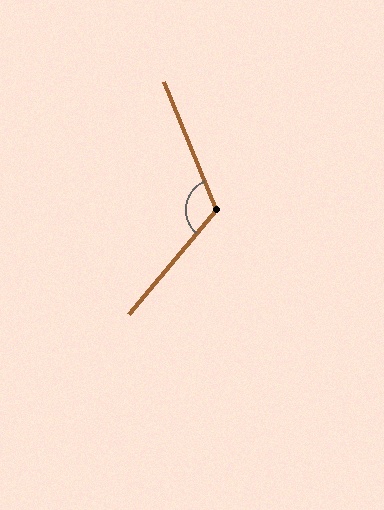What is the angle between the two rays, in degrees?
Approximately 118 degrees.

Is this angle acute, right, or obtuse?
It is obtuse.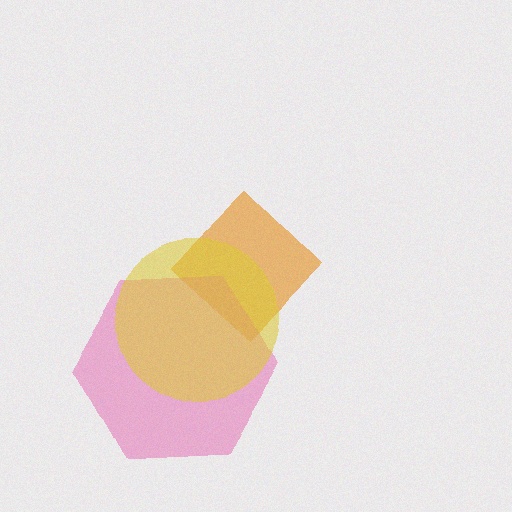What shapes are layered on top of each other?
The layered shapes are: an orange diamond, a pink hexagon, a yellow circle.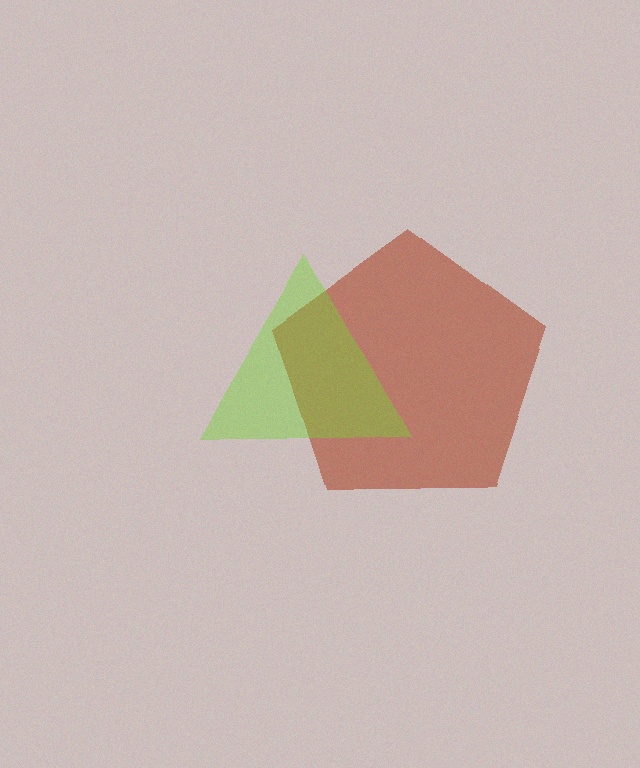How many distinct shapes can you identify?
There are 2 distinct shapes: a brown pentagon, a lime triangle.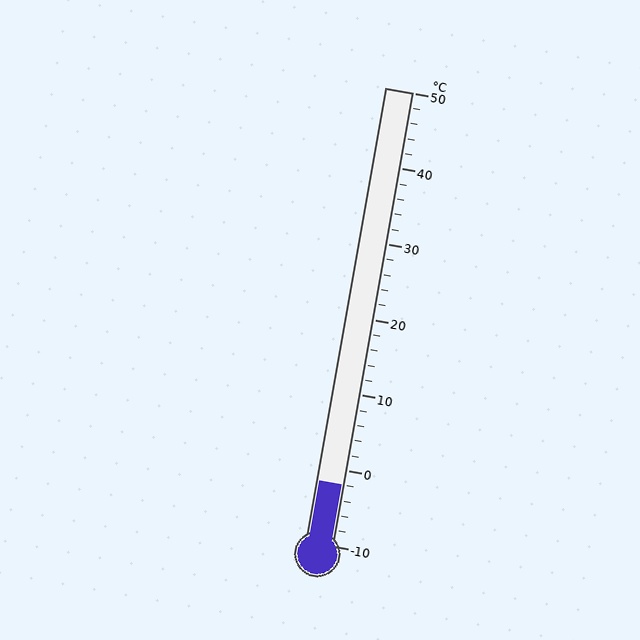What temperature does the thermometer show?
The thermometer shows approximately -2°C.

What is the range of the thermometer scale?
The thermometer scale ranges from -10°C to 50°C.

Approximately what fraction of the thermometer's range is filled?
The thermometer is filled to approximately 15% of its range.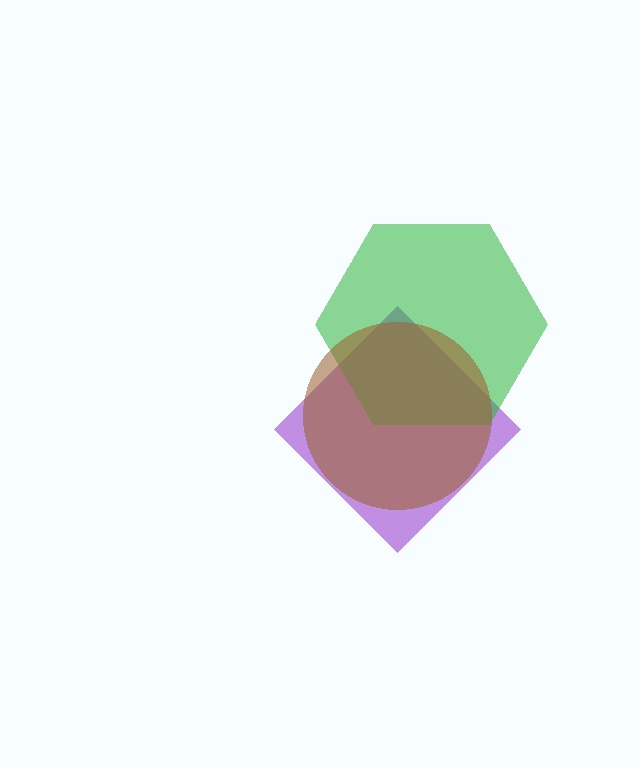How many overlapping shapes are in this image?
There are 3 overlapping shapes in the image.